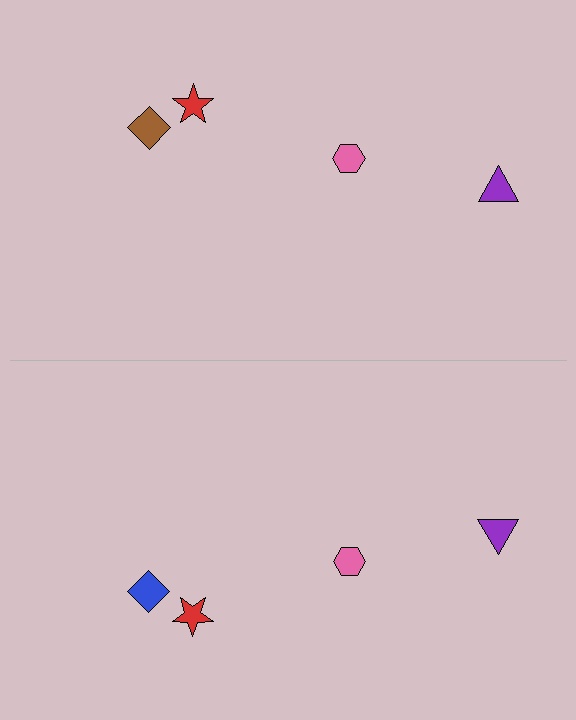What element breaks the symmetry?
The blue diamond on the bottom side breaks the symmetry — its mirror counterpart is brown.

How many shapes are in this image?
There are 8 shapes in this image.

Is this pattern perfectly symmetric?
No, the pattern is not perfectly symmetric. The blue diamond on the bottom side breaks the symmetry — its mirror counterpart is brown.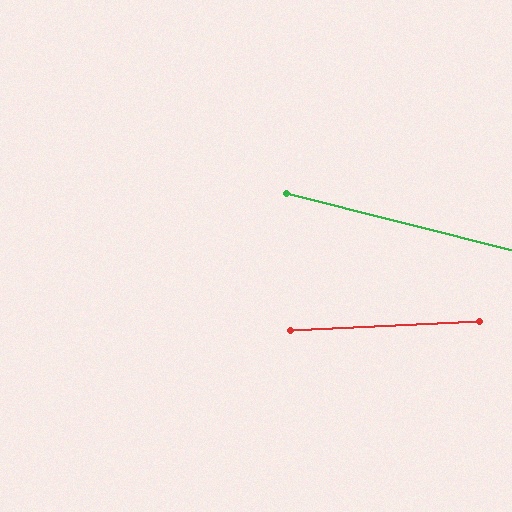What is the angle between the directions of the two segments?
Approximately 17 degrees.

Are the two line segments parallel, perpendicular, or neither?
Neither parallel nor perpendicular — they differ by about 17°.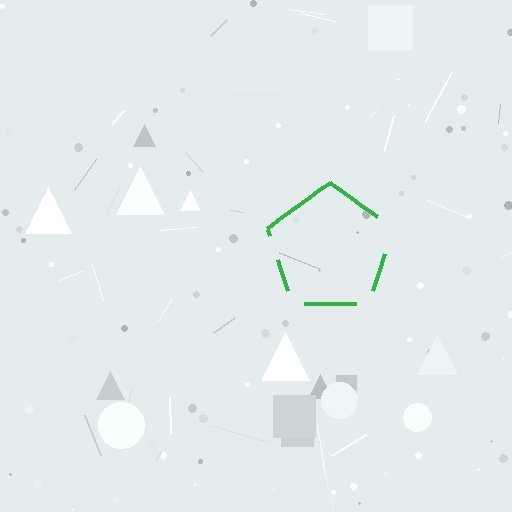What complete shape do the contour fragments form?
The contour fragments form a pentagon.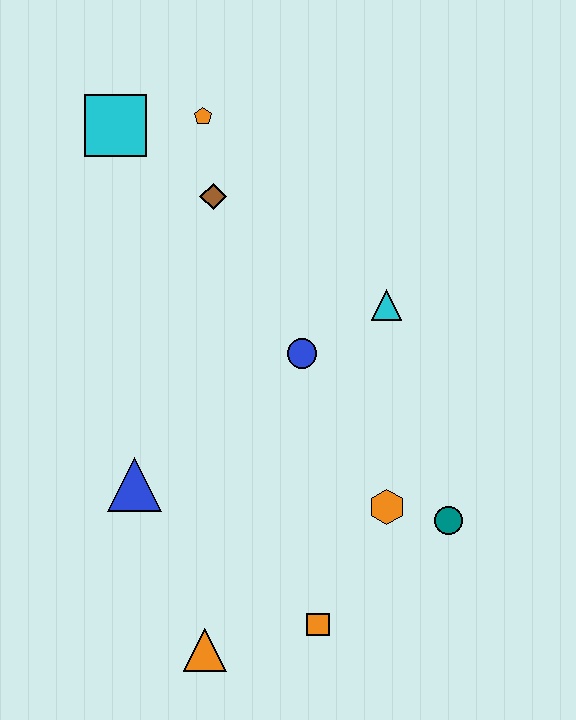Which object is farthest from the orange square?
The cyan square is farthest from the orange square.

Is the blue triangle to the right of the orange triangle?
No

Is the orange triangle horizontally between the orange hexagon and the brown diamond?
No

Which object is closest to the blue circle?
The cyan triangle is closest to the blue circle.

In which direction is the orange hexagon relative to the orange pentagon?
The orange hexagon is below the orange pentagon.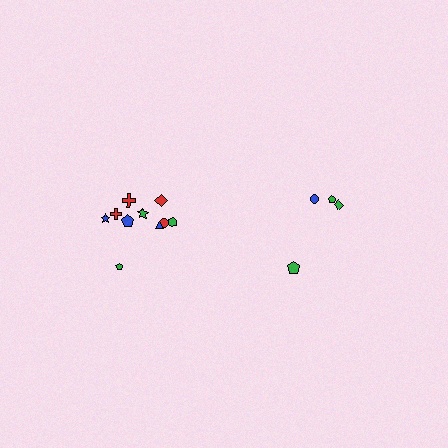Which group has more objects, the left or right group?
The left group.